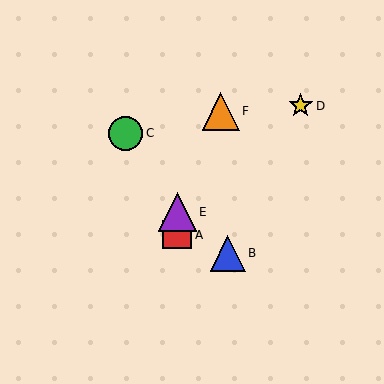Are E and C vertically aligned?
No, E is at x≈177 and C is at x≈126.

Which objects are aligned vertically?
Objects A, E are aligned vertically.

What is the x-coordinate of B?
Object B is at x≈228.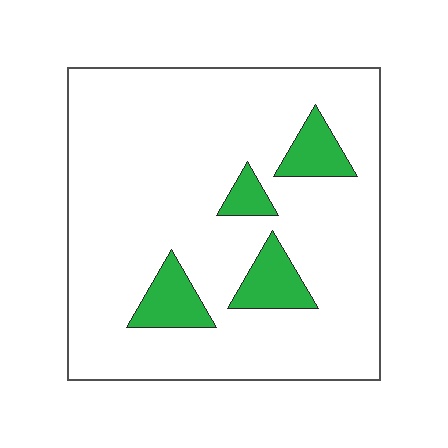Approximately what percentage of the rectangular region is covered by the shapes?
Approximately 10%.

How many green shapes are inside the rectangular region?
4.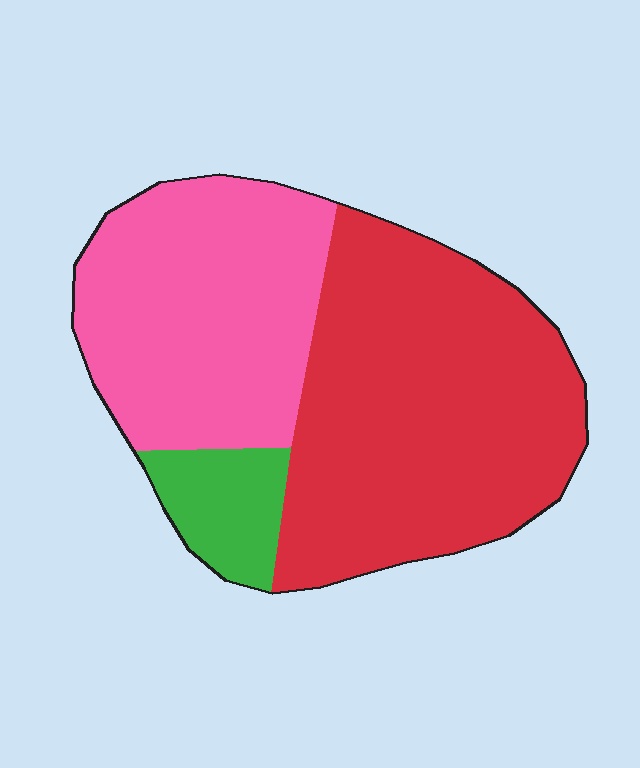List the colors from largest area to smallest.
From largest to smallest: red, pink, green.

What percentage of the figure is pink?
Pink covers 38% of the figure.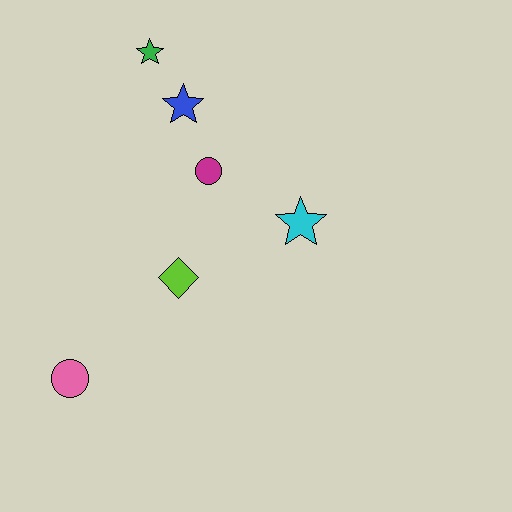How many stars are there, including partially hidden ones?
There are 3 stars.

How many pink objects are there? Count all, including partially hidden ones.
There is 1 pink object.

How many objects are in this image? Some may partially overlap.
There are 6 objects.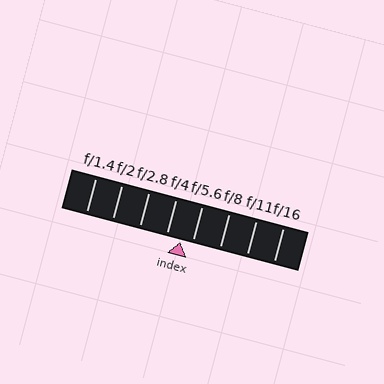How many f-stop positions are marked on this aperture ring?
There are 8 f-stop positions marked.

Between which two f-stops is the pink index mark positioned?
The index mark is between f/4 and f/5.6.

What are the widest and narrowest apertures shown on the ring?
The widest aperture shown is f/1.4 and the narrowest is f/16.